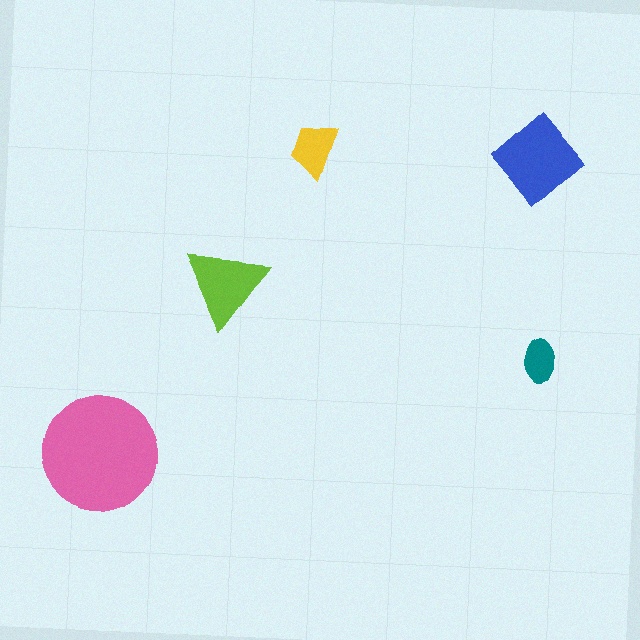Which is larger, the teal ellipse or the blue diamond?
The blue diamond.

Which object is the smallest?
The teal ellipse.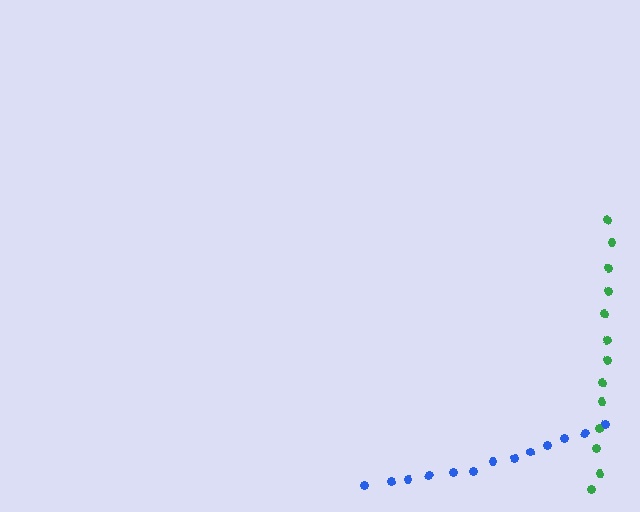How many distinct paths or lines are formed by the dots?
There are 2 distinct paths.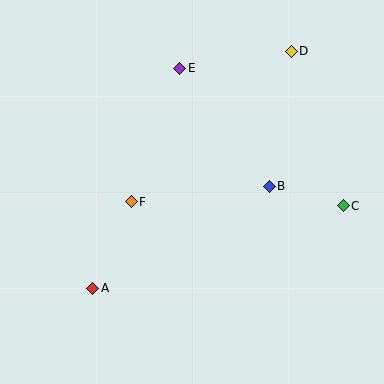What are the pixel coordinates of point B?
Point B is at (269, 186).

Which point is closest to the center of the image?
Point F at (131, 202) is closest to the center.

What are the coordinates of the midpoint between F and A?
The midpoint between F and A is at (112, 245).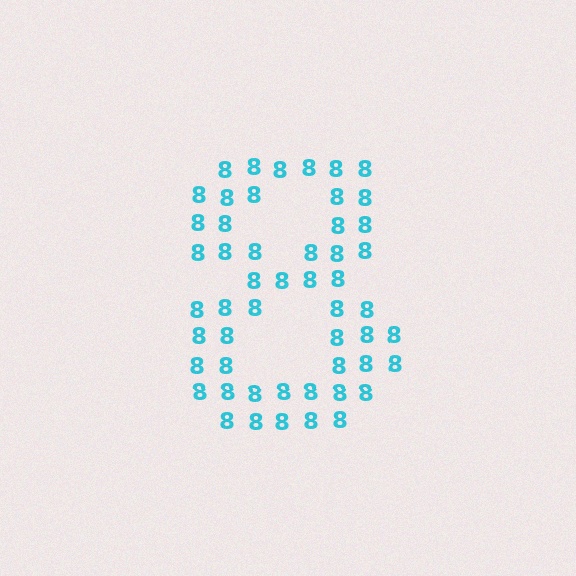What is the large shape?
The large shape is the digit 8.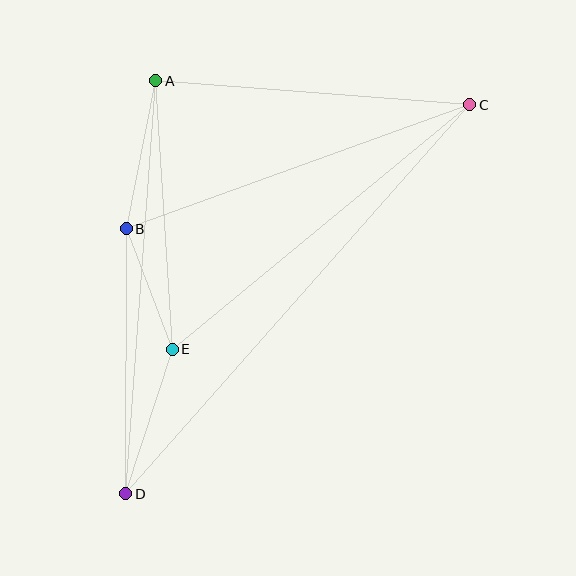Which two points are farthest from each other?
Points C and D are farthest from each other.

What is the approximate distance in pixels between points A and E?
The distance between A and E is approximately 269 pixels.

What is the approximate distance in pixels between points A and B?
The distance between A and B is approximately 151 pixels.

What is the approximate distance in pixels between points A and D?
The distance between A and D is approximately 414 pixels.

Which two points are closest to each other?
Points B and E are closest to each other.